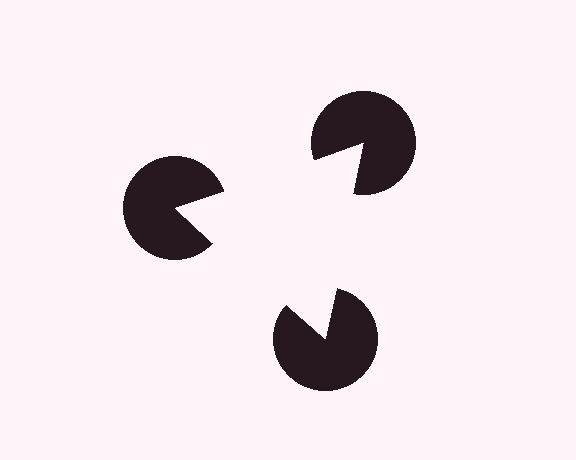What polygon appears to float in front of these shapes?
An illusory triangle — its edges are inferred from the aligned wedge cuts in the pac-man discs, not physically drawn.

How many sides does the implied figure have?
3 sides.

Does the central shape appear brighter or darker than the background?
It typically appears slightly brighter than the background, even though no actual brightness change is drawn.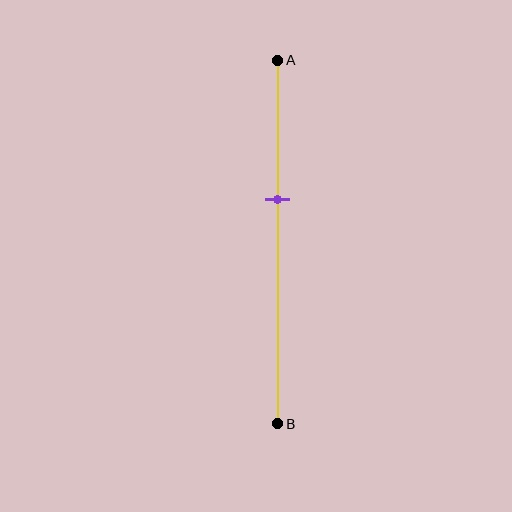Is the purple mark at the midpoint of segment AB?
No, the mark is at about 40% from A, not at the 50% midpoint.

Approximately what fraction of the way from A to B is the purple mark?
The purple mark is approximately 40% of the way from A to B.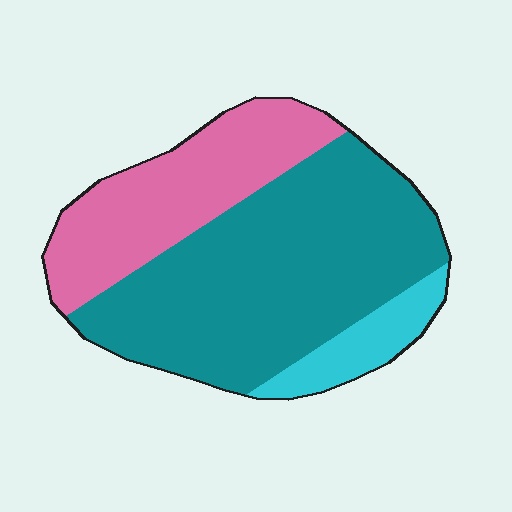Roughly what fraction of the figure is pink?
Pink takes up between a quarter and a half of the figure.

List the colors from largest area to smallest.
From largest to smallest: teal, pink, cyan.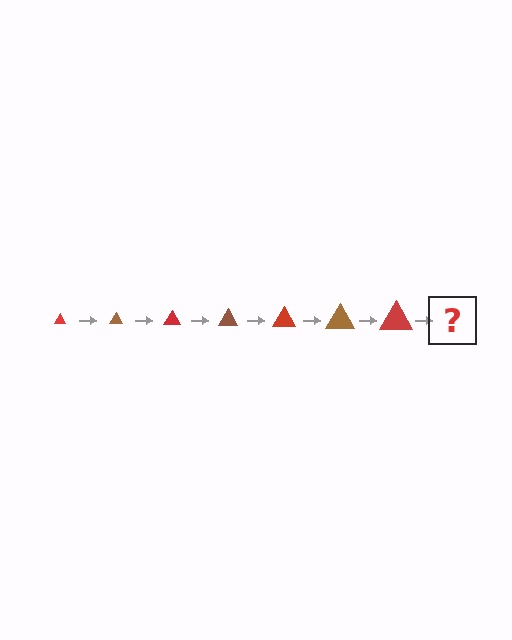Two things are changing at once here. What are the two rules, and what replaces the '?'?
The two rules are that the triangle grows larger each step and the color cycles through red and brown. The '?' should be a brown triangle, larger than the previous one.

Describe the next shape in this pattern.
It should be a brown triangle, larger than the previous one.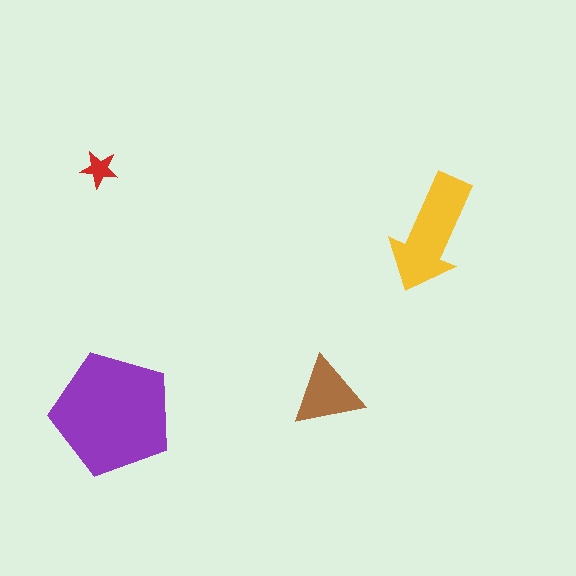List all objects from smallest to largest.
The red star, the brown triangle, the yellow arrow, the purple pentagon.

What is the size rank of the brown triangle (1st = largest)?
3rd.